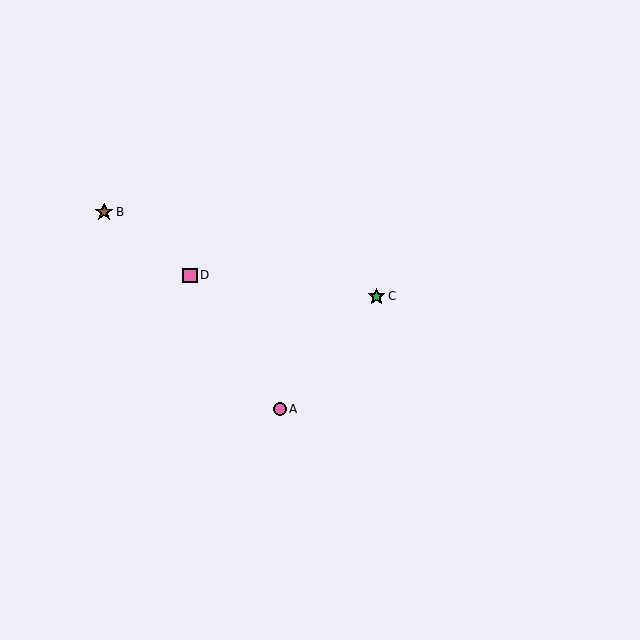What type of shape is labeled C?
Shape C is a green star.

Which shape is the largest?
The brown star (labeled B) is the largest.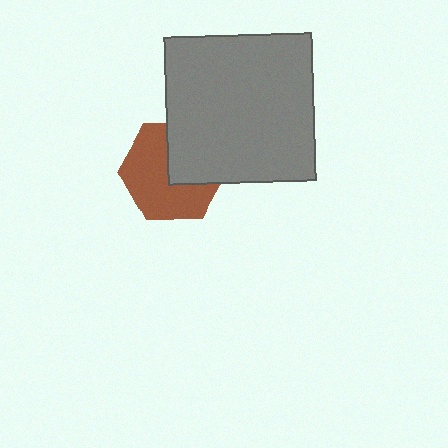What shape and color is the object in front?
The object in front is a gray square.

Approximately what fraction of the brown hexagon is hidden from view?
Roughly 38% of the brown hexagon is hidden behind the gray square.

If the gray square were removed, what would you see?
You would see the complete brown hexagon.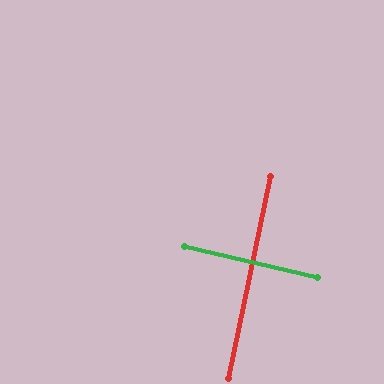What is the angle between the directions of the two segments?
Approximately 89 degrees.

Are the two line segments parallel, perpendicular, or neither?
Perpendicular — they meet at approximately 89°.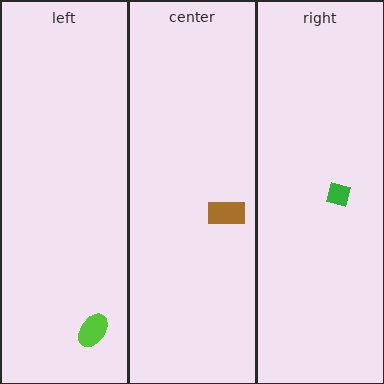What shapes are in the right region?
The green square.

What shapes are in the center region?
The brown rectangle.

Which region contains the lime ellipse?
The left region.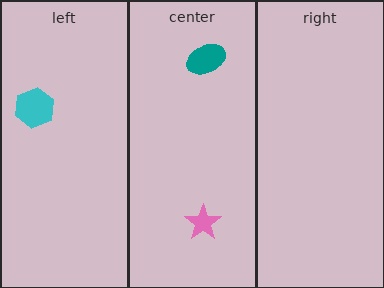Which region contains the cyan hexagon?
The left region.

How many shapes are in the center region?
2.